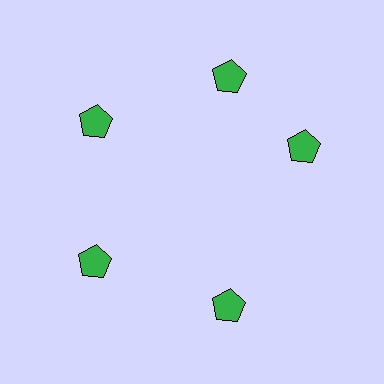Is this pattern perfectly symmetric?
No. The 5 green pentagons are arranged in a ring, but one element near the 3 o'clock position is rotated out of alignment along the ring, breaking the 5-fold rotational symmetry.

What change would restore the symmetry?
The symmetry would be restored by rotating it back into even spacing with its neighbors so that all 5 pentagons sit at equal angles and equal distance from the center.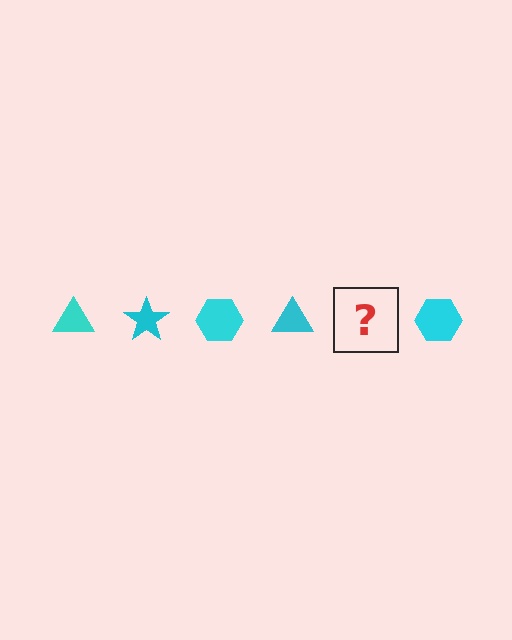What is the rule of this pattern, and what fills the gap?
The rule is that the pattern cycles through triangle, star, hexagon shapes in cyan. The gap should be filled with a cyan star.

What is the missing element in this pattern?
The missing element is a cyan star.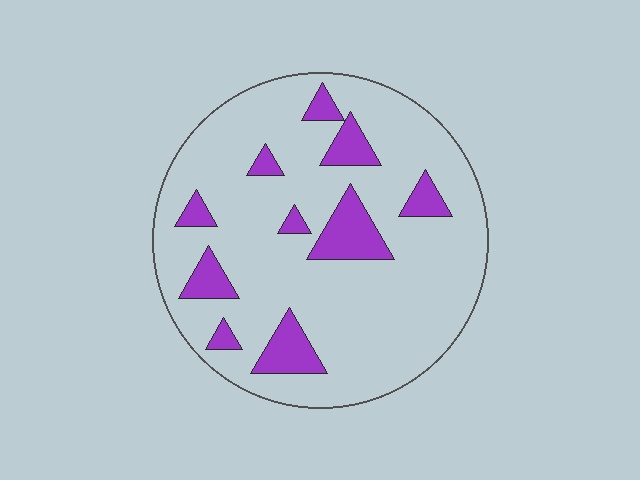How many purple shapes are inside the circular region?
10.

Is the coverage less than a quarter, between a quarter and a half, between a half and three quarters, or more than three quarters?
Less than a quarter.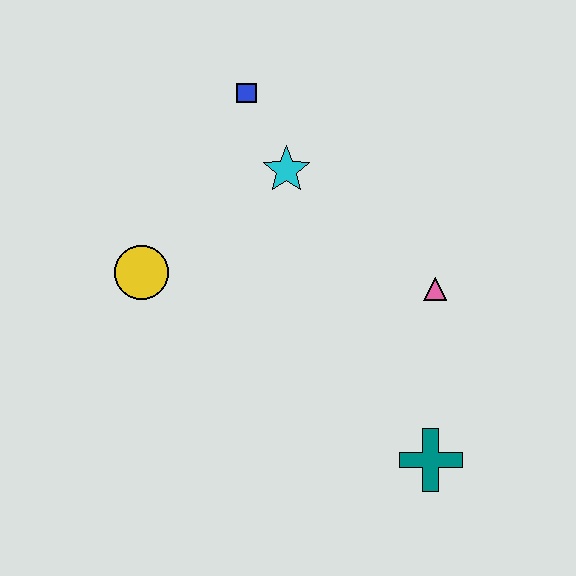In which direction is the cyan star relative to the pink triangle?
The cyan star is to the left of the pink triangle.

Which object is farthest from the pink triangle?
The yellow circle is farthest from the pink triangle.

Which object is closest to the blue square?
The cyan star is closest to the blue square.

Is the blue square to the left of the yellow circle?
No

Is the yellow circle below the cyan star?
Yes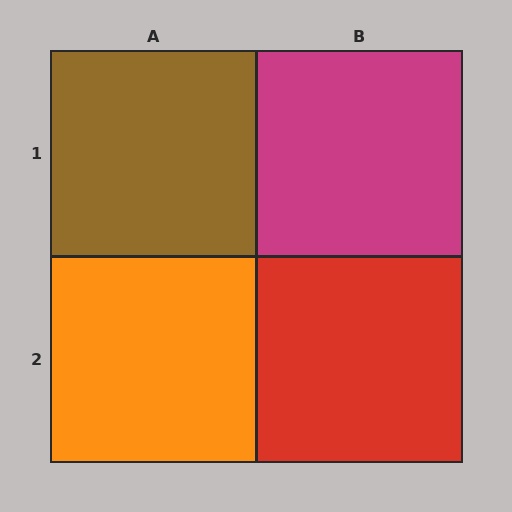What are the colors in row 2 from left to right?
Orange, red.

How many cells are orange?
1 cell is orange.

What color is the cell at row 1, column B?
Magenta.